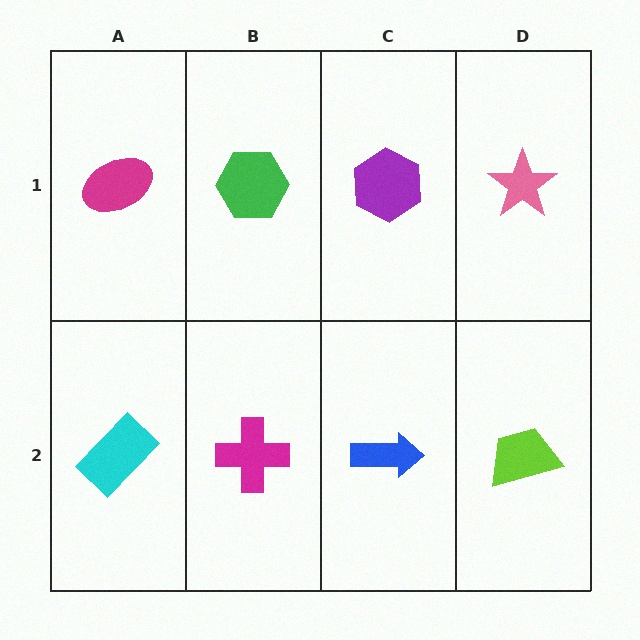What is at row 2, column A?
A cyan rectangle.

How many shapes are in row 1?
4 shapes.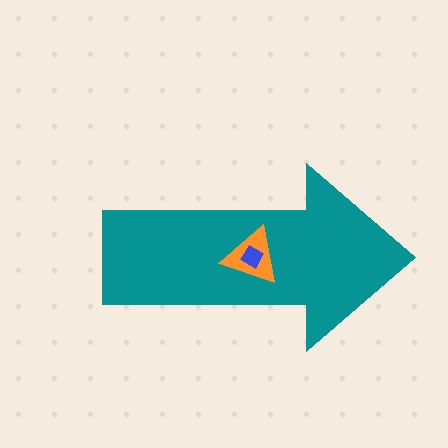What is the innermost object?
The blue square.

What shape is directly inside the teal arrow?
The orange triangle.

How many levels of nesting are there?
3.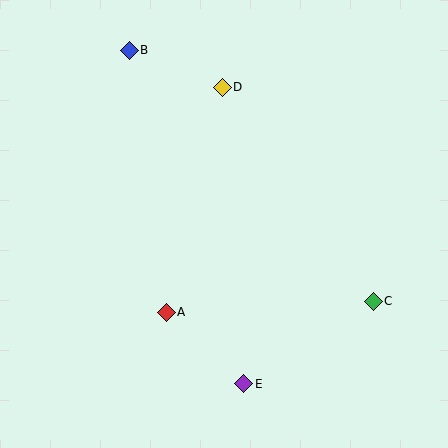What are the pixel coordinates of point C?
Point C is at (373, 301).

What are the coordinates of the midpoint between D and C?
The midpoint between D and C is at (298, 194).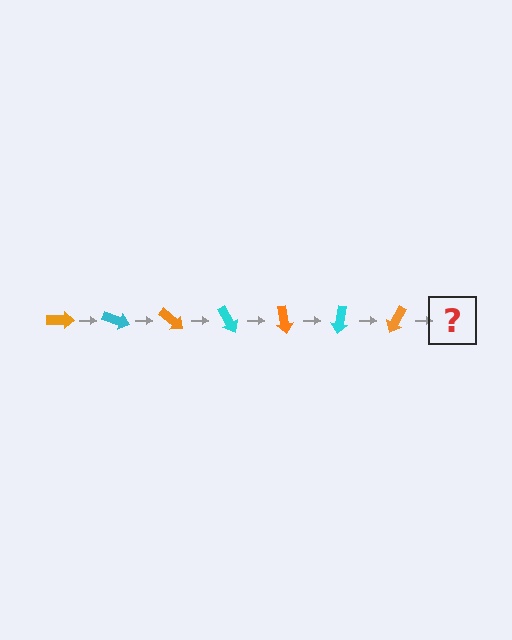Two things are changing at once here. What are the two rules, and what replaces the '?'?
The two rules are that it rotates 20 degrees each step and the color cycles through orange and cyan. The '?' should be a cyan arrow, rotated 140 degrees from the start.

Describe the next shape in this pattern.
It should be a cyan arrow, rotated 140 degrees from the start.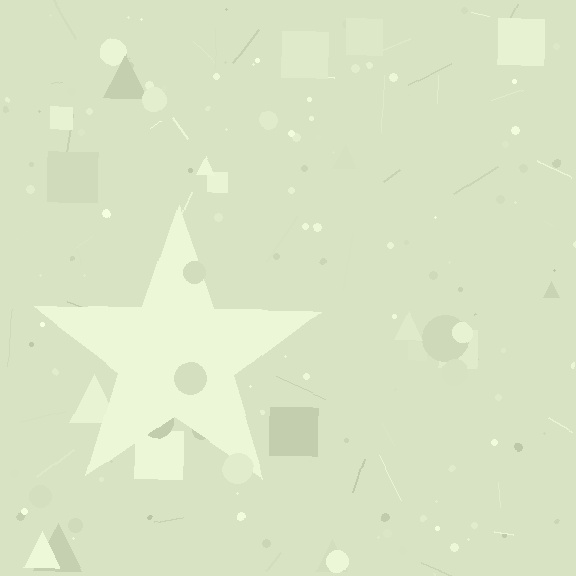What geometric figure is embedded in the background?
A star is embedded in the background.